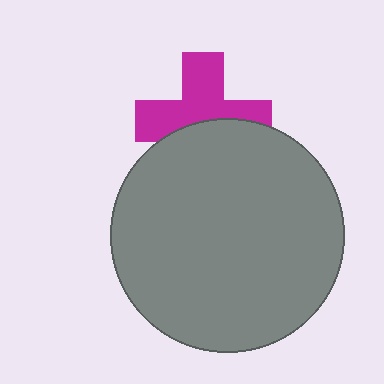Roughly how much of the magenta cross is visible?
About half of it is visible (roughly 58%).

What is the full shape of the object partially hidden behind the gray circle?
The partially hidden object is a magenta cross.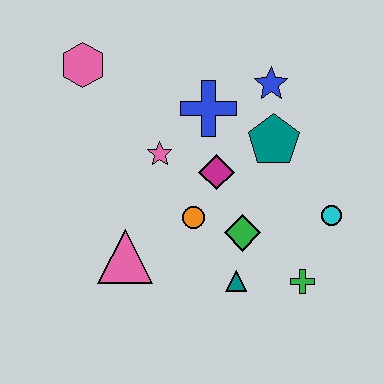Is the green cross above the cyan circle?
No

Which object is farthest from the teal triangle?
The pink hexagon is farthest from the teal triangle.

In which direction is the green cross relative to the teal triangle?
The green cross is to the right of the teal triangle.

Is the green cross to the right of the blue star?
Yes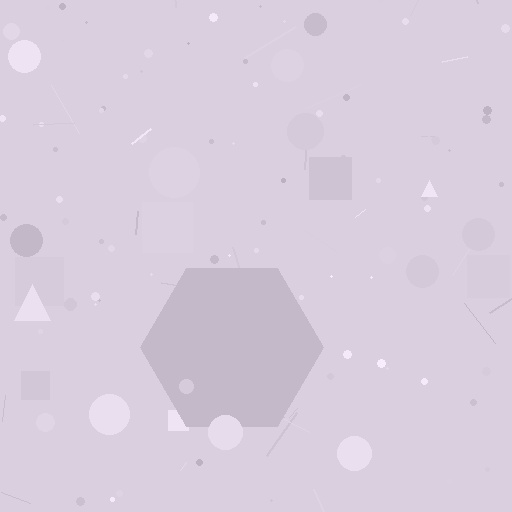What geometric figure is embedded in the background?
A hexagon is embedded in the background.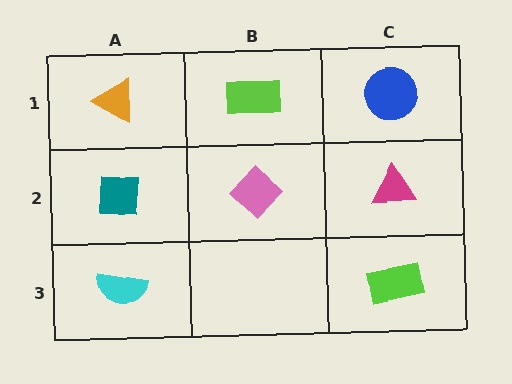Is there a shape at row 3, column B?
No, that cell is empty.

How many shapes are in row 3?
2 shapes.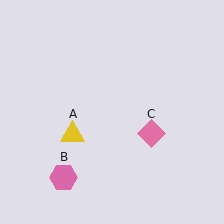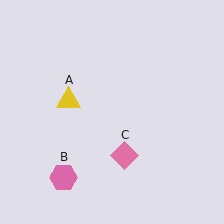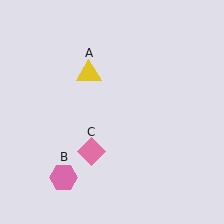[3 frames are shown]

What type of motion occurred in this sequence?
The yellow triangle (object A), pink diamond (object C) rotated clockwise around the center of the scene.